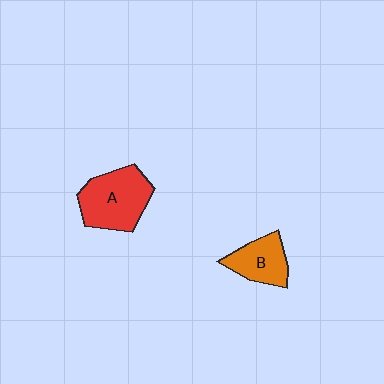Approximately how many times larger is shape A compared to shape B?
Approximately 1.6 times.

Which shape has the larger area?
Shape A (red).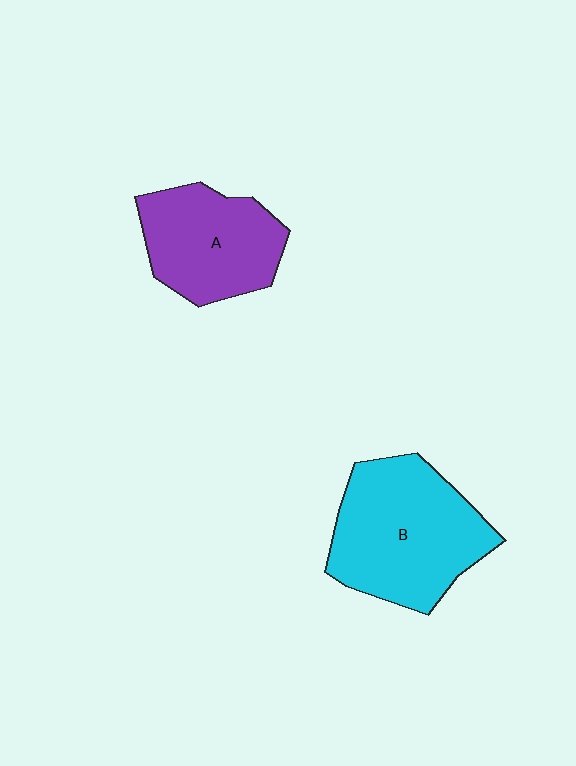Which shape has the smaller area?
Shape A (purple).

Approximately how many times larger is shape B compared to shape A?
Approximately 1.4 times.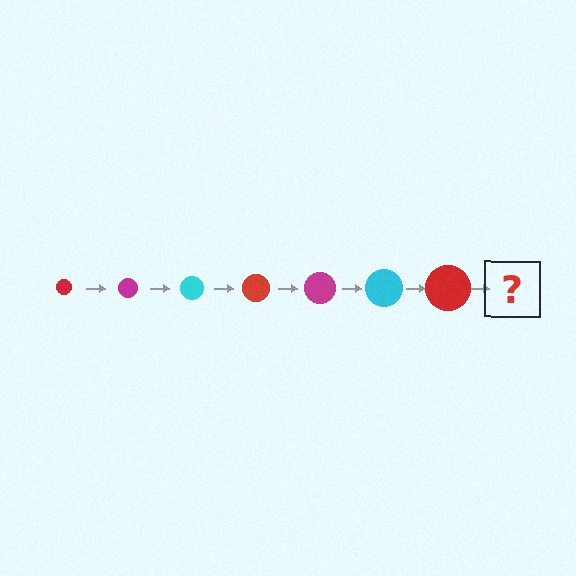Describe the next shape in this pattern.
It should be a magenta circle, larger than the previous one.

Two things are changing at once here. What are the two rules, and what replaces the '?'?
The two rules are that the circle grows larger each step and the color cycles through red, magenta, and cyan. The '?' should be a magenta circle, larger than the previous one.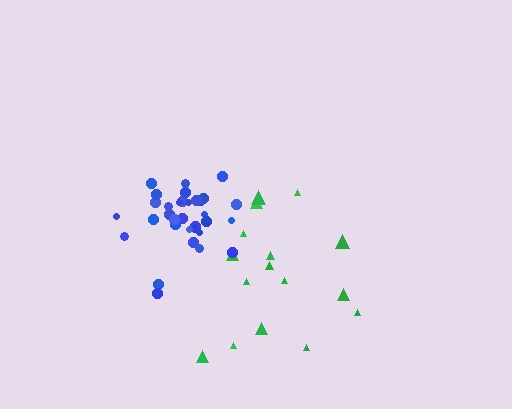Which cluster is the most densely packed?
Blue.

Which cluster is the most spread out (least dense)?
Green.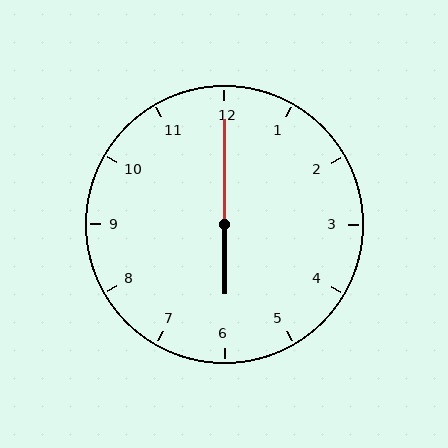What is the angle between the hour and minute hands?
Approximately 180 degrees.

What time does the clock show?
6:00.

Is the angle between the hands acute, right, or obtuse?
It is obtuse.